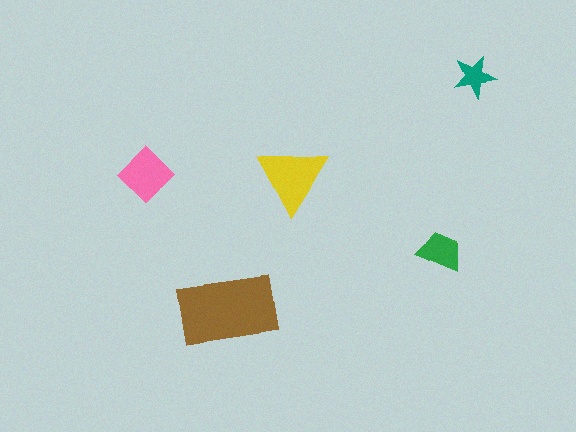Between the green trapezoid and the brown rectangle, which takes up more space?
The brown rectangle.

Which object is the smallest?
The teal star.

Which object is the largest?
The brown rectangle.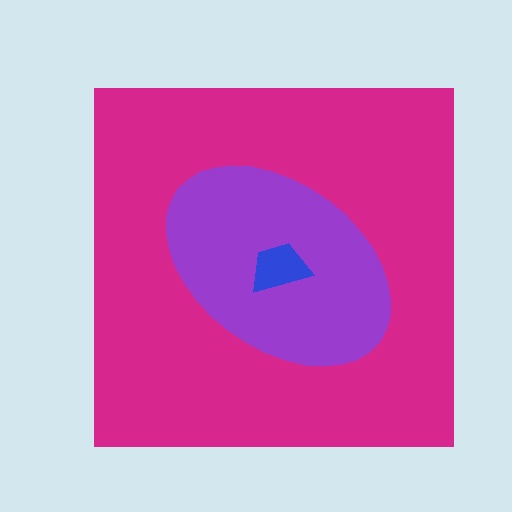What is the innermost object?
The blue trapezoid.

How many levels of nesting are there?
3.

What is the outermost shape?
The magenta square.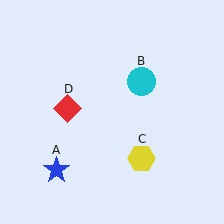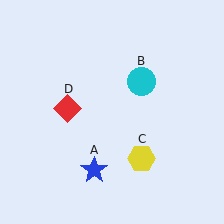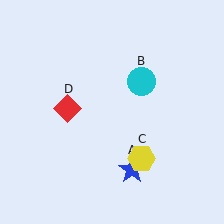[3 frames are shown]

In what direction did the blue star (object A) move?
The blue star (object A) moved right.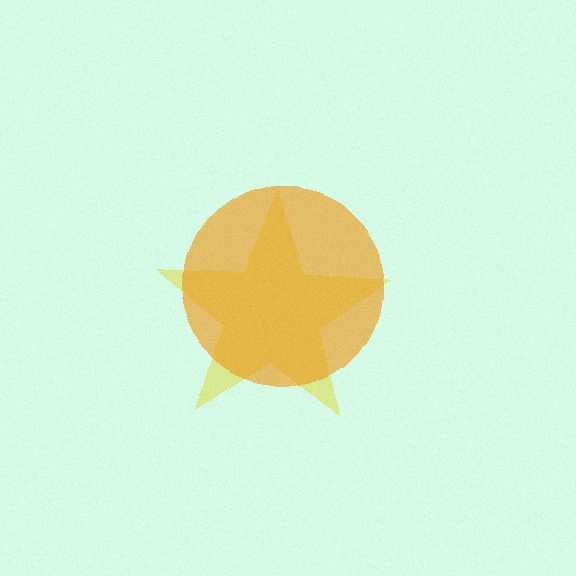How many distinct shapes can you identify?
There are 2 distinct shapes: a yellow star, an orange circle.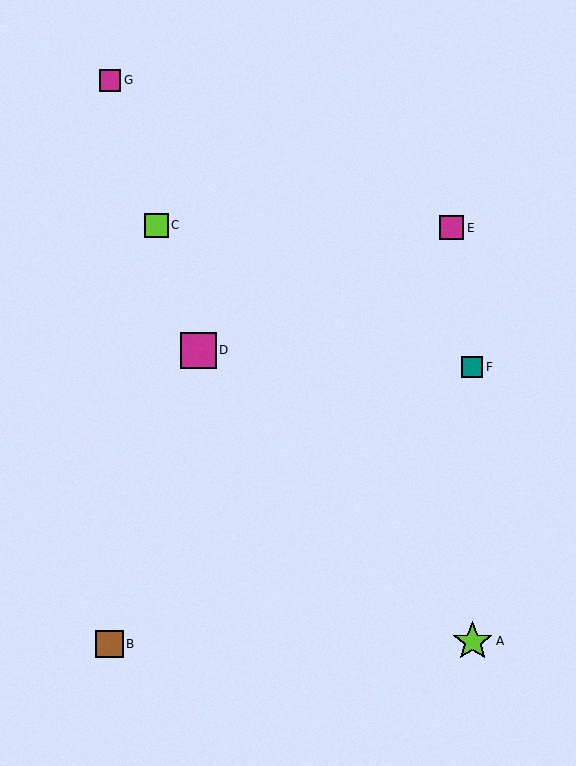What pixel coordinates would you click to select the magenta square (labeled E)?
Click at (452, 228) to select the magenta square E.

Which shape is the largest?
The lime star (labeled A) is the largest.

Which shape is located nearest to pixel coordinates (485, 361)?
The teal square (labeled F) at (472, 367) is nearest to that location.